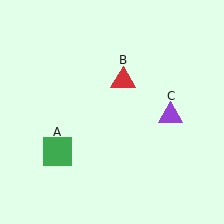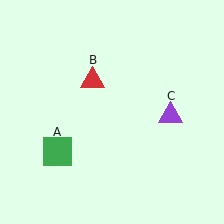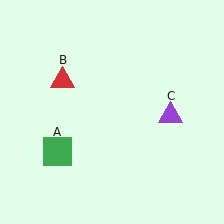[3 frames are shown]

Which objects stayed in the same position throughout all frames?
Green square (object A) and purple triangle (object C) remained stationary.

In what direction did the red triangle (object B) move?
The red triangle (object B) moved left.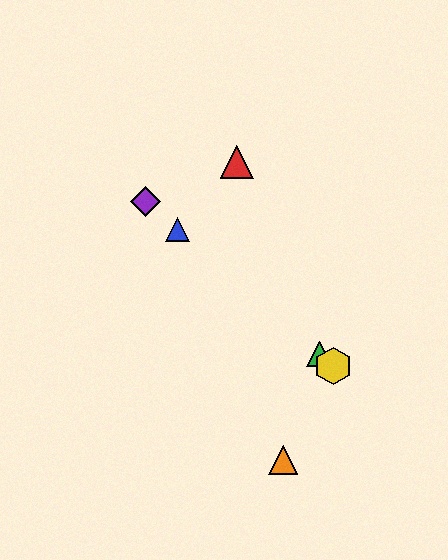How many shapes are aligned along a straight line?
4 shapes (the blue triangle, the green triangle, the yellow hexagon, the purple diamond) are aligned along a straight line.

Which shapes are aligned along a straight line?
The blue triangle, the green triangle, the yellow hexagon, the purple diamond are aligned along a straight line.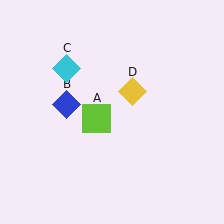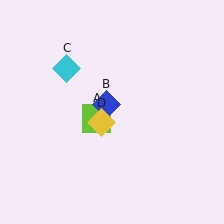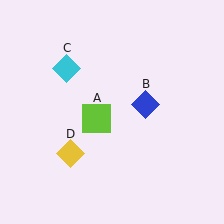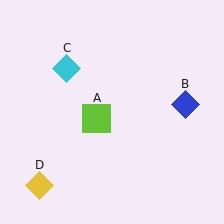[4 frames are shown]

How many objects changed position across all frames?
2 objects changed position: blue diamond (object B), yellow diamond (object D).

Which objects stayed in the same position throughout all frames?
Lime square (object A) and cyan diamond (object C) remained stationary.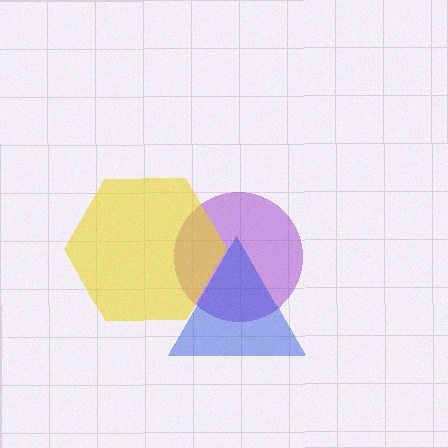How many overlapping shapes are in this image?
There are 3 overlapping shapes in the image.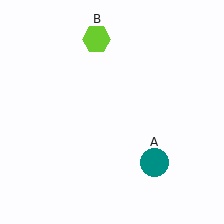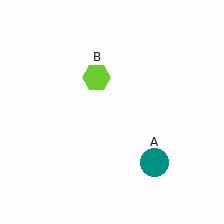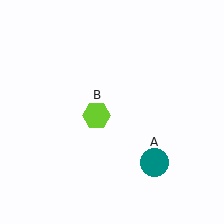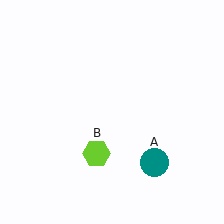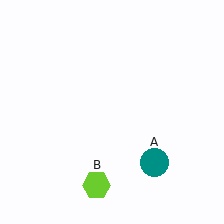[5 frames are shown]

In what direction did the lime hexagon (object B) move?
The lime hexagon (object B) moved down.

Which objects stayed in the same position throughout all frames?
Teal circle (object A) remained stationary.